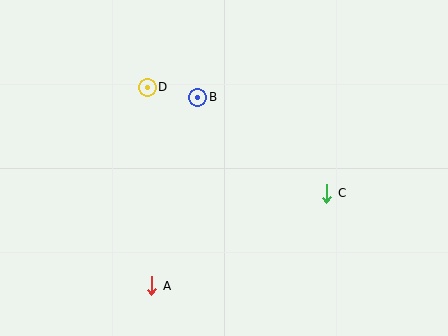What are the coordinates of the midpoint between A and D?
The midpoint between A and D is at (149, 186).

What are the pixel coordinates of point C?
Point C is at (327, 193).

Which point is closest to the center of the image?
Point B at (198, 97) is closest to the center.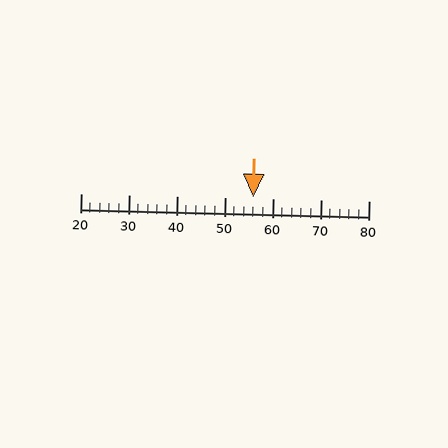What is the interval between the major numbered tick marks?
The major tick marks are spaced 10 units apart.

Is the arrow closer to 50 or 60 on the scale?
The arrow is closer to 60.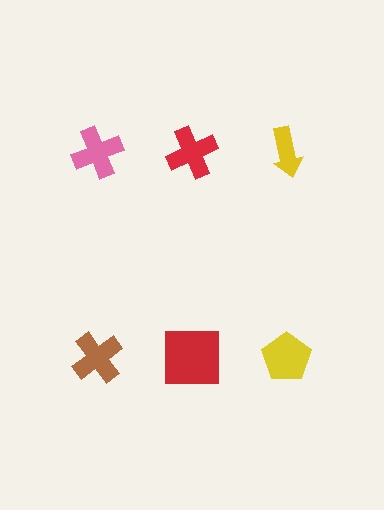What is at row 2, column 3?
A yellow pentagon.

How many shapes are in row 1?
3 shapes.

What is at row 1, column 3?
A yellow arrow.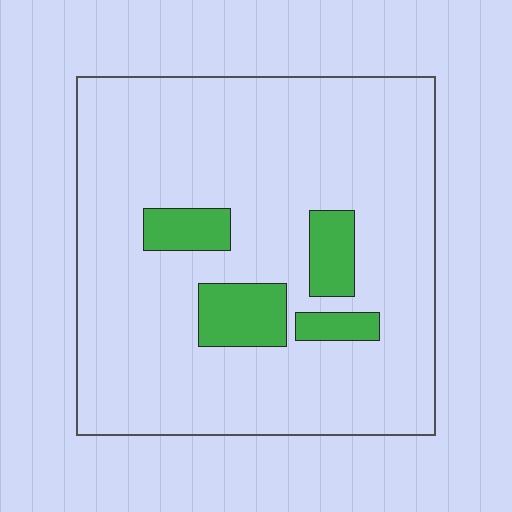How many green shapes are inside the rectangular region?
4.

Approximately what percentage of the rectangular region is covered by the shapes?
Approximately 10%.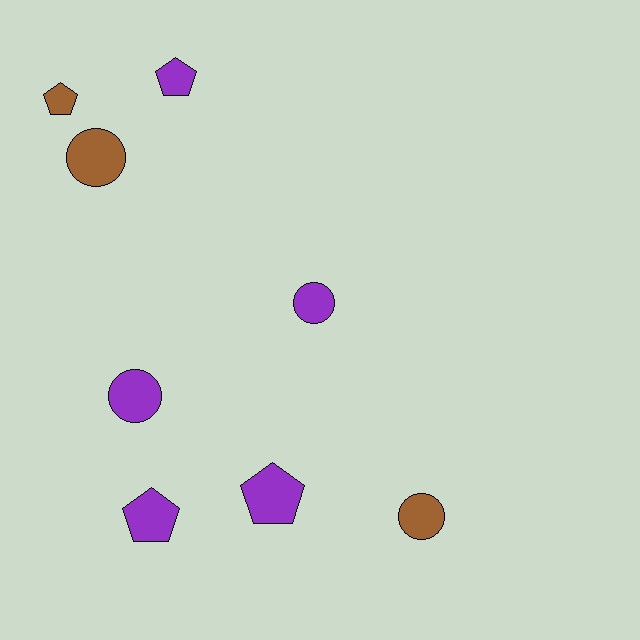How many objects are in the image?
There are 8 objects.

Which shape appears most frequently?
Pentagon, with 4 objects.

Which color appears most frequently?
Purple, with 5 objects.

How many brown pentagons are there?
There is 1 brown pentagon.